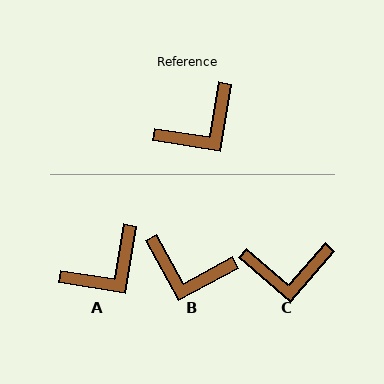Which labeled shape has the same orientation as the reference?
A.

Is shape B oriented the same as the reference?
No, it is off by about 52 degrees.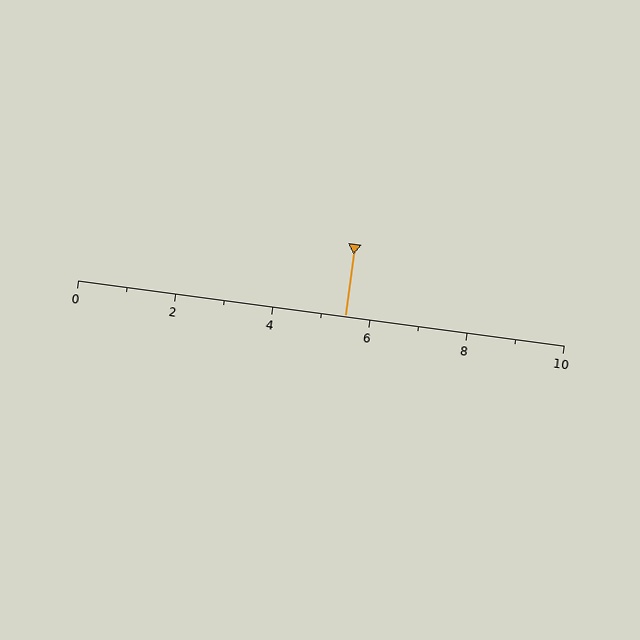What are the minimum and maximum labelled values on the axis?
The axis runs from 0 to 10.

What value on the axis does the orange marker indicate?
The marker indicates approximately 5.5.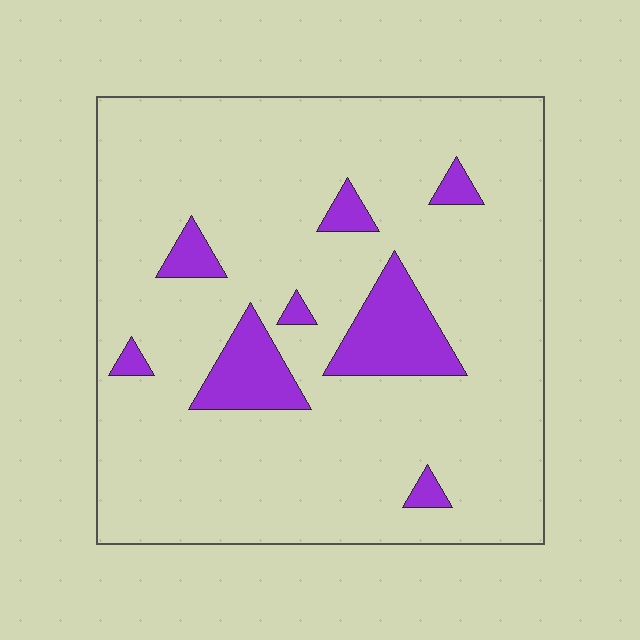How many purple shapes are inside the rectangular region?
8.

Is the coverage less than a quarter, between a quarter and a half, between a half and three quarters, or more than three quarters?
Less than a quarter.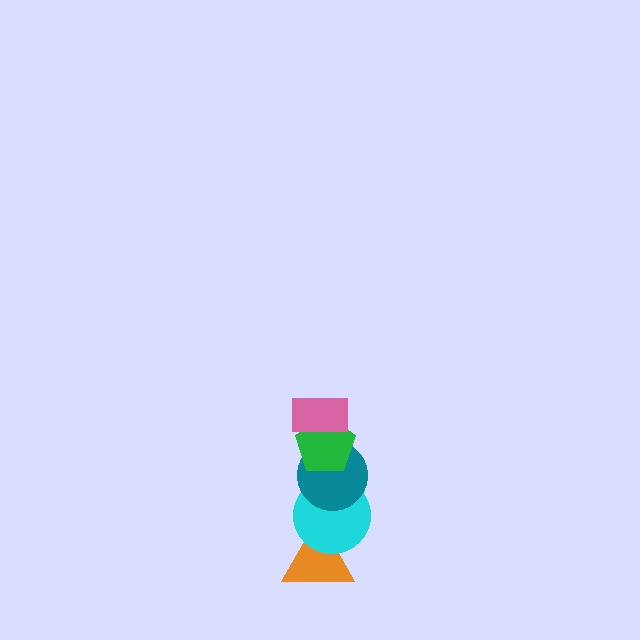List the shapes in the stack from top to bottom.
From top to bottom: the pink rectangle, the green pentagon, the teal circle, the cyan circle, the orange triangle.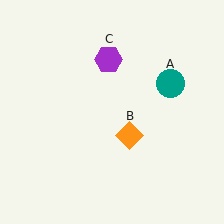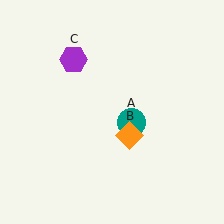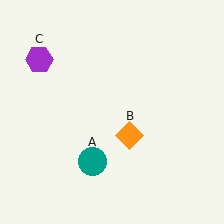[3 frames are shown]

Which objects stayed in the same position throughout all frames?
Orange diamond (object B) remained stationary.